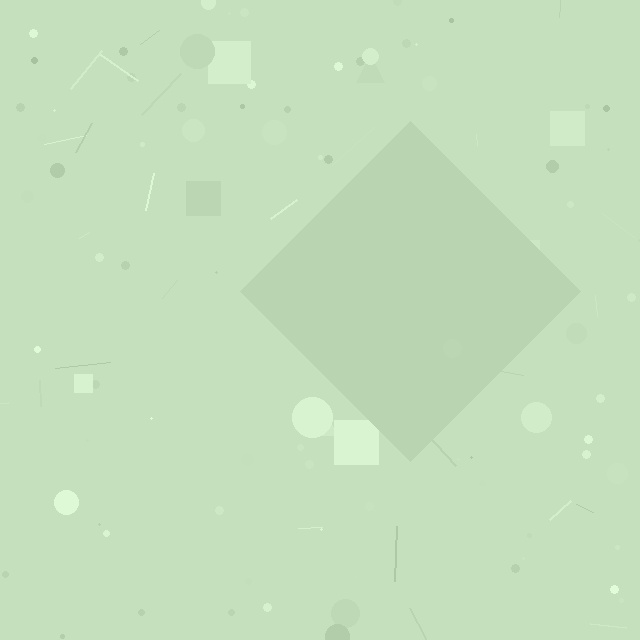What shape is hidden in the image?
A diamond is hidden in the image.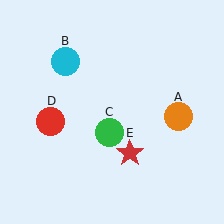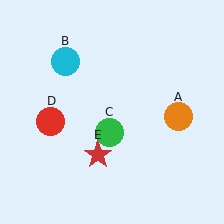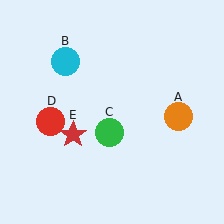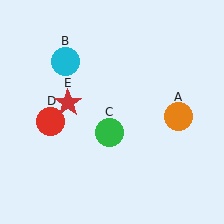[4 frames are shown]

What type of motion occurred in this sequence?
The red star (object E) rotated clockwise around the center of the scene.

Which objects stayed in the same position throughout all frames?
Orange circle (object A) and cyan circle (object B) and green circle (object C) and red circle (object D) remained stationary.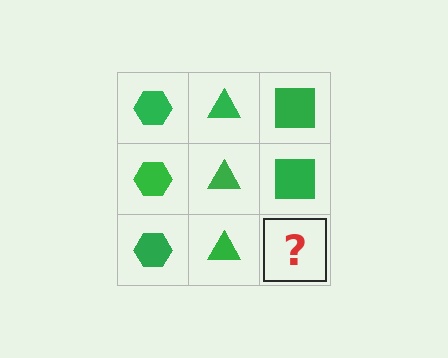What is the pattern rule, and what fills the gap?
The rule is that each column has a consistent shape. The gap should be filled with a green square.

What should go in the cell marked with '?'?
The missing cell should contain a green square.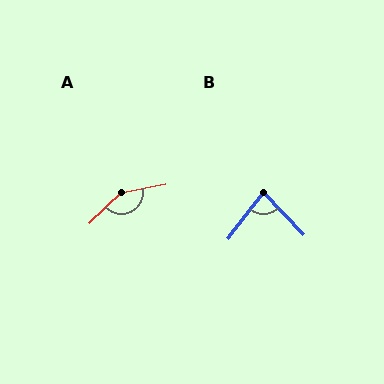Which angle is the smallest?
B, at approximately 81 degrees.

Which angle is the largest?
A, at approximately 148 degrees.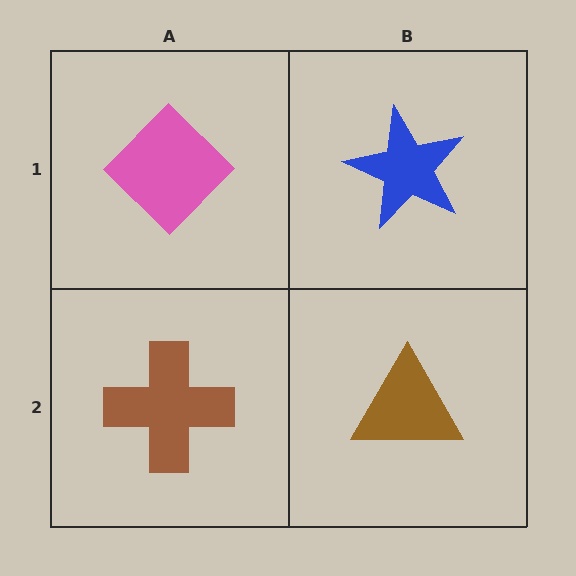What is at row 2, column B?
A brown triangle.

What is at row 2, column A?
A brown cross.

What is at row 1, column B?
A blue star.